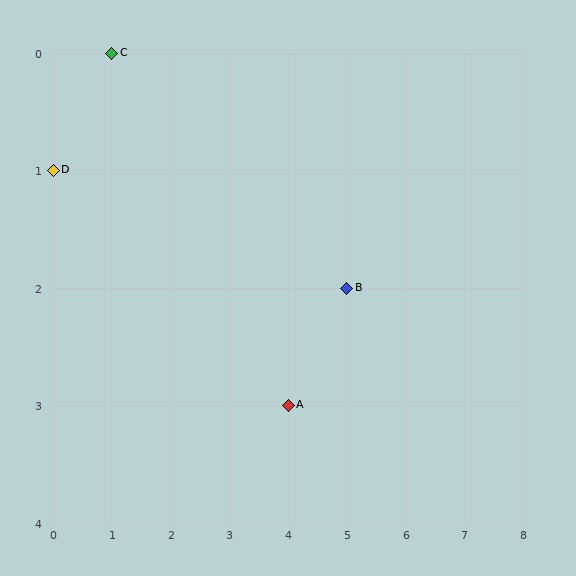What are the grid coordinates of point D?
Point D is at grid coordinates (0, 1).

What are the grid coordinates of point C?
Point C is at grid coordinates (1, 0).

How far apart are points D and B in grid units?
Points D and B are 5 columns and 1 row apart (about 5.1 grid units diagonally).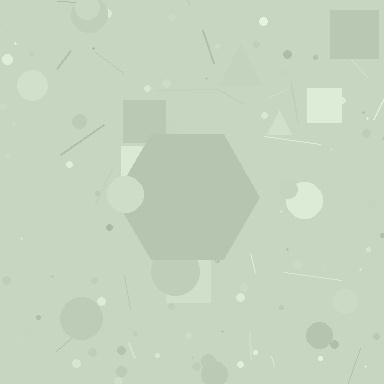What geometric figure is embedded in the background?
A hexagon is embedded in the background.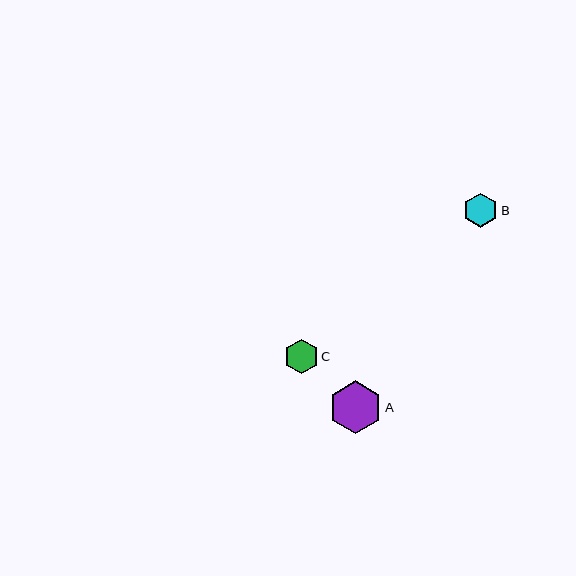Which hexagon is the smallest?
Hexagon B is the smallest with a size of approximately 34 pixels.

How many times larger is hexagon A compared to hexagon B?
Hexagon A is approximately 1.5 times the size of hexagon B.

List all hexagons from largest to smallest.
From largest to smallest: A, C, B.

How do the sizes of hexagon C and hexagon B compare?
Hexagon C and hexagon B are approximately the same size.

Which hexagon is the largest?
Hexagon A is the largest with a size of approximately 52 pixels.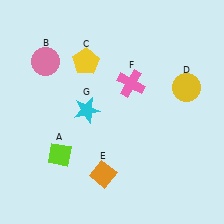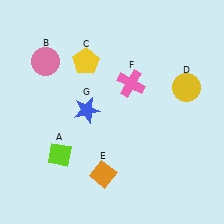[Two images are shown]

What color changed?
The star (G) changed from cyan in Image 1 to blue in Image 2.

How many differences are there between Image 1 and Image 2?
There is 1 difference between the two images.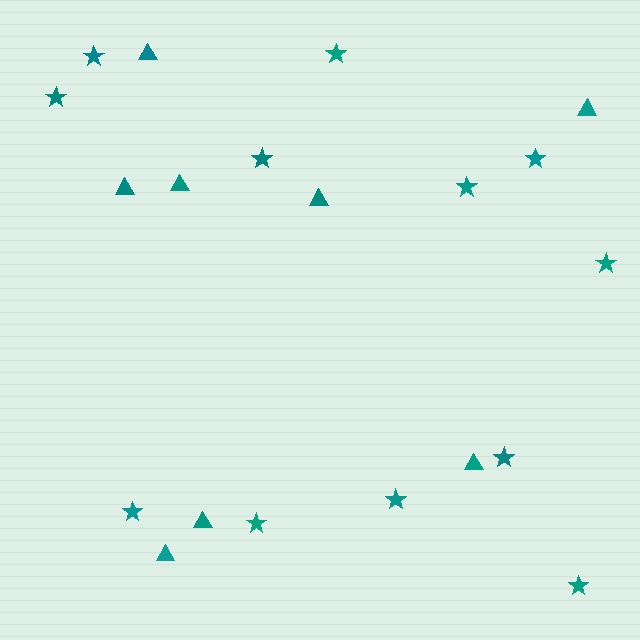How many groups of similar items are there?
There are 2 groups: one group of stars (12) and one group of triangles (8).